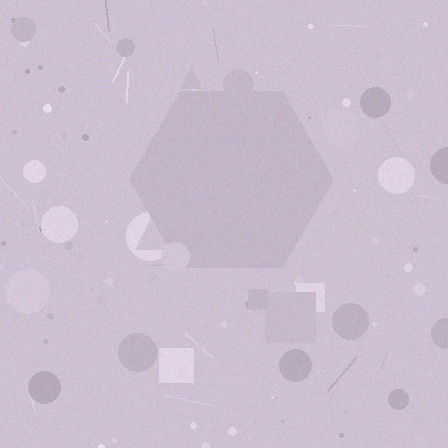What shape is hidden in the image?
A hexagon is hidden in the image.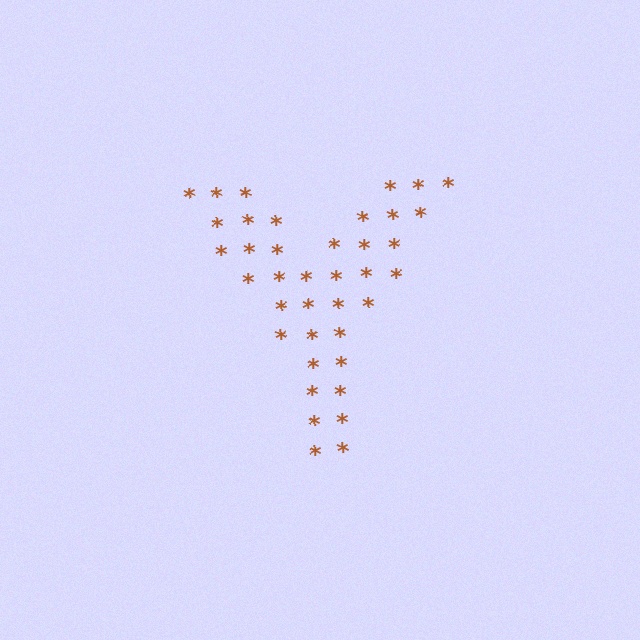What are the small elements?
The small elements are asterisks.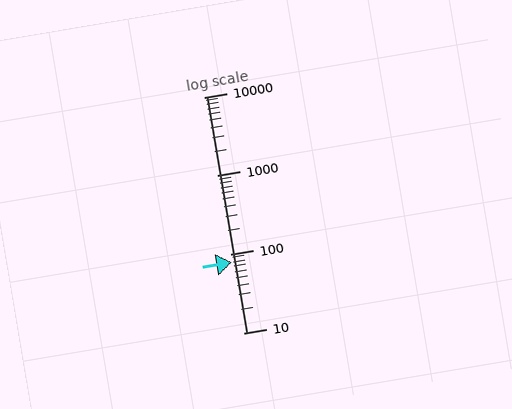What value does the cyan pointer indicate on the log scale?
The pointer indicates approximately 79.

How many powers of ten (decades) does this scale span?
The scale spans 3 decades, from 10 to 10000.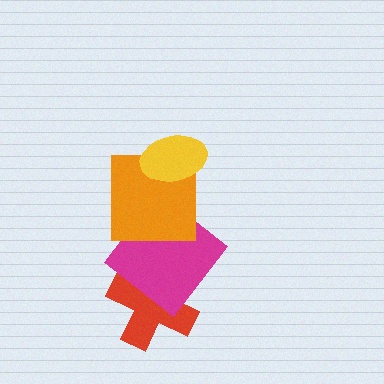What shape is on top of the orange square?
The yellow ellipse is on top of the orange square.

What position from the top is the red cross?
The red cross is 4th from the top.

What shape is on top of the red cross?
The magenta diamond is on top of the red cross.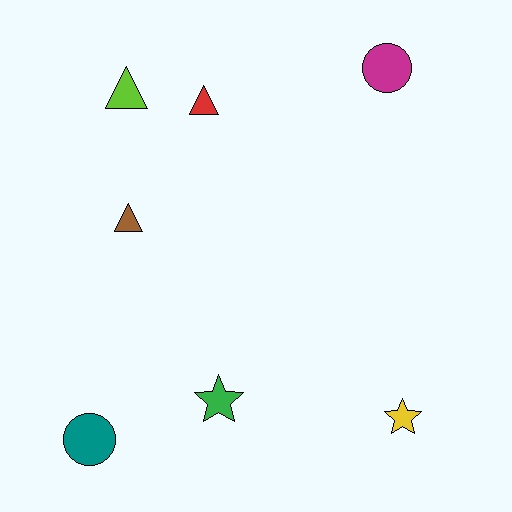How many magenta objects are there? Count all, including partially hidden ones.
There is 1 magenta object.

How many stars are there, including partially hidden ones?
There are 2 stars.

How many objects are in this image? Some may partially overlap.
There are 7 objects.